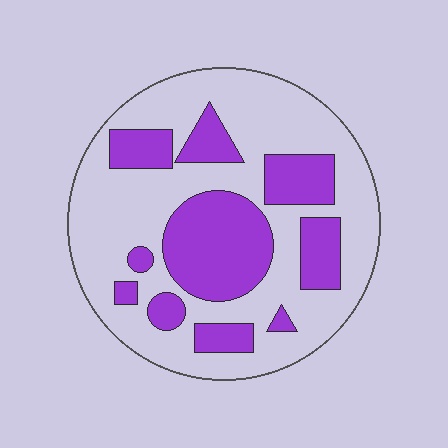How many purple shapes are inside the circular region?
10.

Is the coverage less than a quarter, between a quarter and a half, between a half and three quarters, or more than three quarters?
Between a quarter and a half.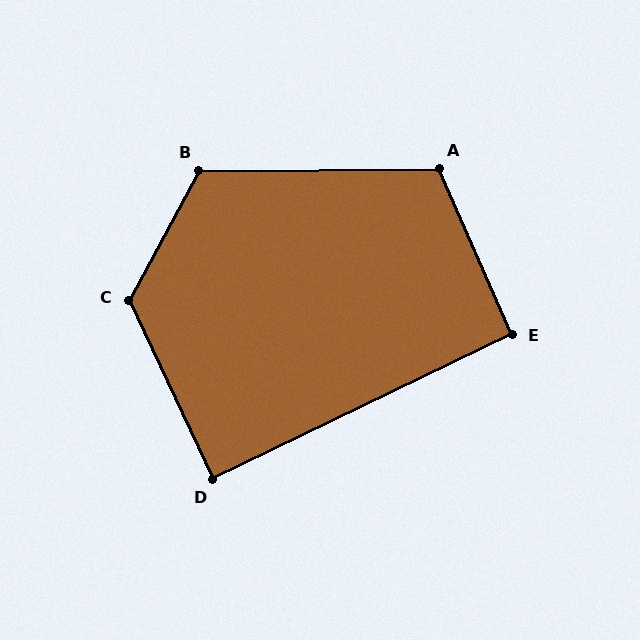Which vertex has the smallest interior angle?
D, at approximately 89 degrees.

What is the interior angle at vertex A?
Approximately 113 degrees (obtuse).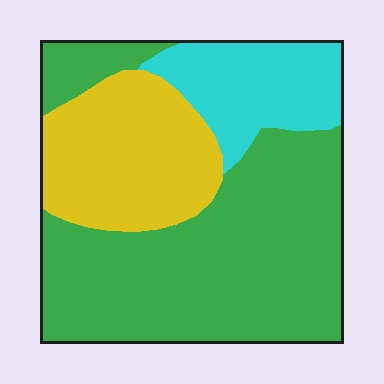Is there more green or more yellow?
Green.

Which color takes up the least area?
Cyan, at roughly 20%.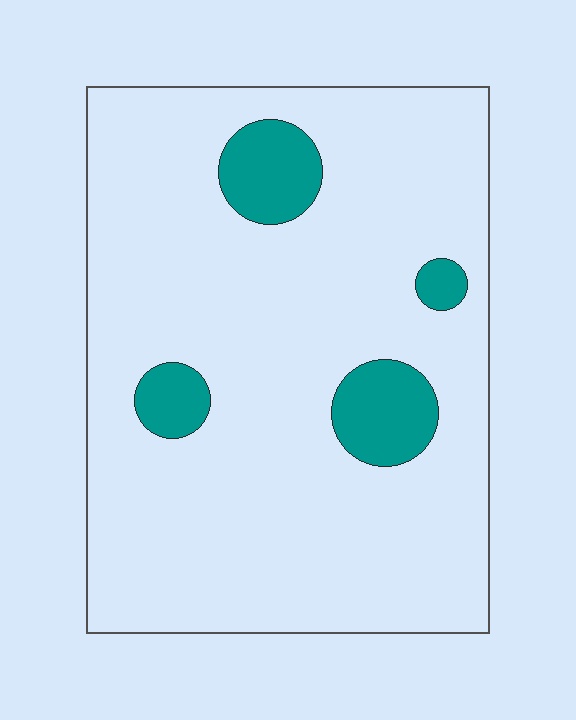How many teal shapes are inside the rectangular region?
4.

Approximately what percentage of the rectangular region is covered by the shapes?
Approximately 10%.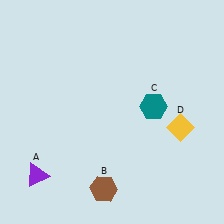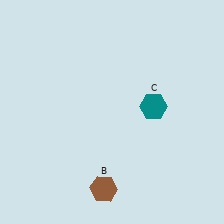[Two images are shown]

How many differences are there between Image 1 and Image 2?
There are 2 differences between the two images.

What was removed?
The yellow diamond (D), the purple triangle (A) were removed in Image 2.